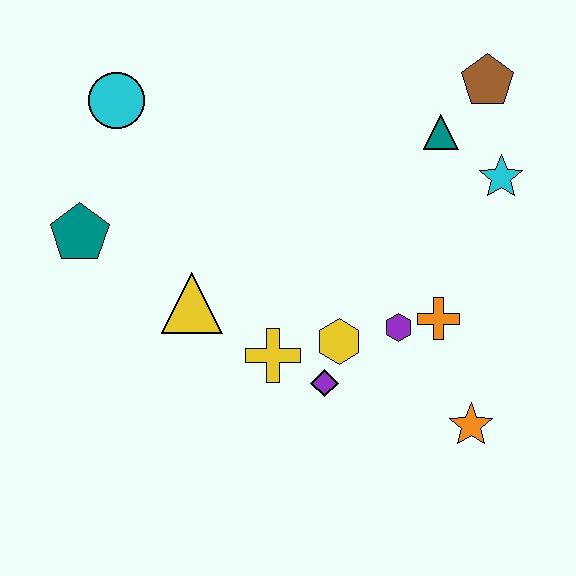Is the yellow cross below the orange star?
No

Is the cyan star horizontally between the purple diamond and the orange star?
No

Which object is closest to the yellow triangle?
The yellow cross is closest to the yellow triangle.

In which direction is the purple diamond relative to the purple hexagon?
The purple diamond is to the left of the purple hexagon.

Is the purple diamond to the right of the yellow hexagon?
No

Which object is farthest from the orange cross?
The cyan circle is farthest from the orange cross.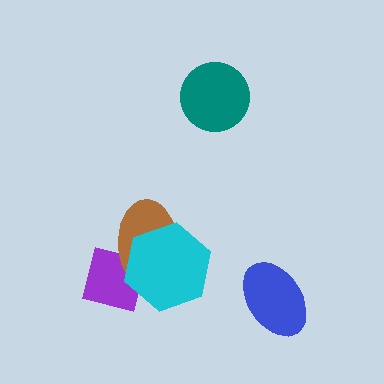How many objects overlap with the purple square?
2 objects overlap with the purple square.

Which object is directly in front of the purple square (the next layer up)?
The brown ellipse is directly in front of the purple square.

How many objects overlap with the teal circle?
0 objects overlap with the teal circle.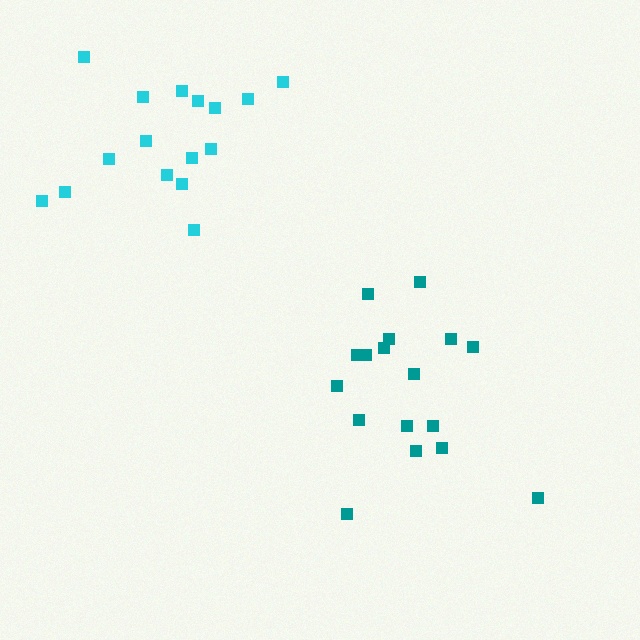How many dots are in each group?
Group 1: 17 dots, Group 2: 16 dots (33 total).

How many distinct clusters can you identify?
There are 2 distinct clusters.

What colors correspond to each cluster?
The clusters are colored: teal, cyan.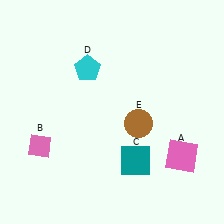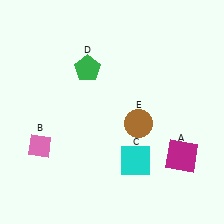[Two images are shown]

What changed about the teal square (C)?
In Image 1, C is teal. In Image 2, it changed to cyan.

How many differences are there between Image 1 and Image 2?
There are 3 differences between the two images.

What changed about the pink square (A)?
In Image 1, A is pink. In Image 2, it changed to magenta.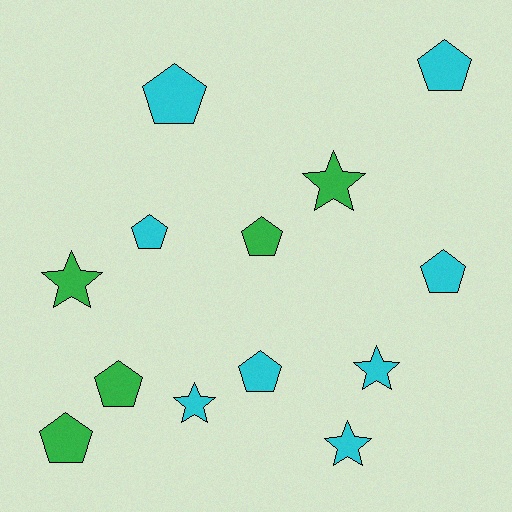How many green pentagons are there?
There are 3 green pentagons.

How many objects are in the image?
There are 13 objects.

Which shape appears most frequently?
Pentagon, with 8 objects.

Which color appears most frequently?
Cyan, with 8 objects.